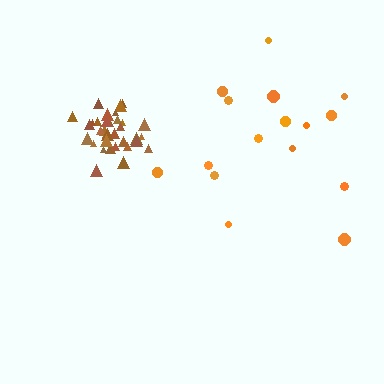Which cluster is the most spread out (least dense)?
Orange.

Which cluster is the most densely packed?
Brown.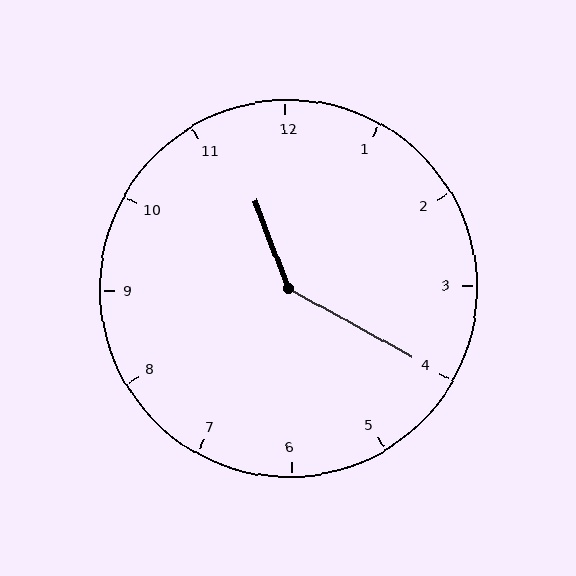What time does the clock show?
11:20.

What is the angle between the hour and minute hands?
Approximately 140 degrees.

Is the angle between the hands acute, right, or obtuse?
It is obtuse.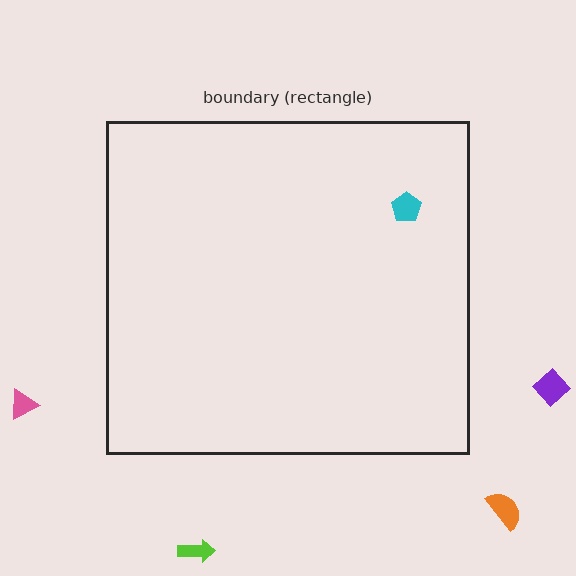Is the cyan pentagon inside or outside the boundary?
Inside.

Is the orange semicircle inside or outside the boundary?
Outside.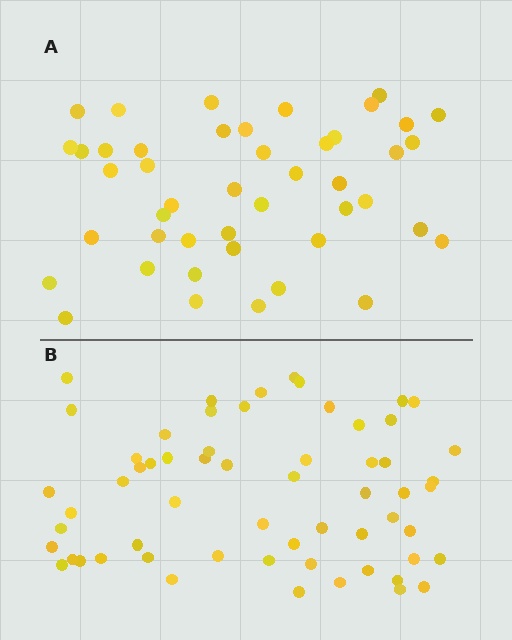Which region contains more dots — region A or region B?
Region B (the bottom region) has more dots.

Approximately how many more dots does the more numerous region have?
Region B has approximately 15 more dots than region A.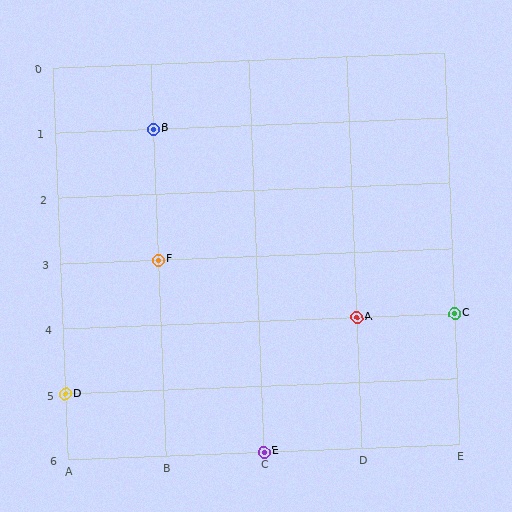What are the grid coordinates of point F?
Point F is at grid coordinates (B, 3).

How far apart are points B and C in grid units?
Points B and C are 3 columns and 3 rows apart (about 4.2 grid units diagonally).